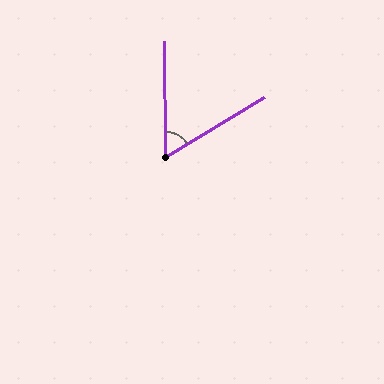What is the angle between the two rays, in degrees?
Approximately 60 degrees.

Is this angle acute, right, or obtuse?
It is acute.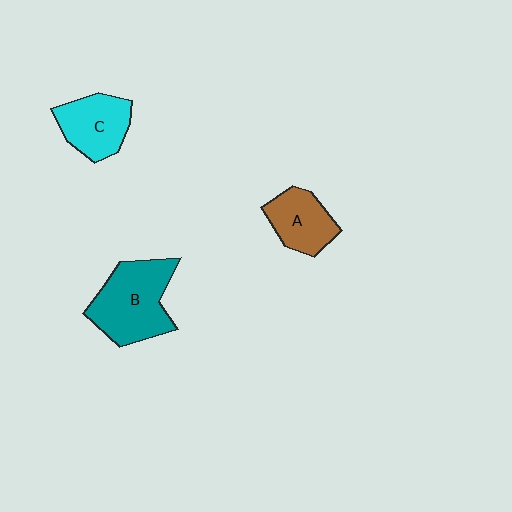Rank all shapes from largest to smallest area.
From largest to smallest: B (teal), C (cyan), A (brown).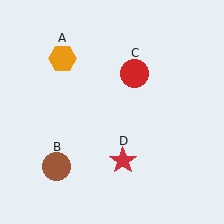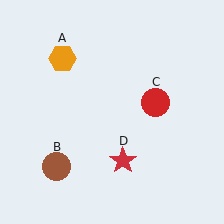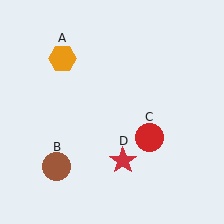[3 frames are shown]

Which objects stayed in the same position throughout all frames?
Orange hexagon (object A) and brown circle (object B) and red star (object D) remained stationary.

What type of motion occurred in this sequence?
The red circle (object C) rotated clockwise around the center of the scene.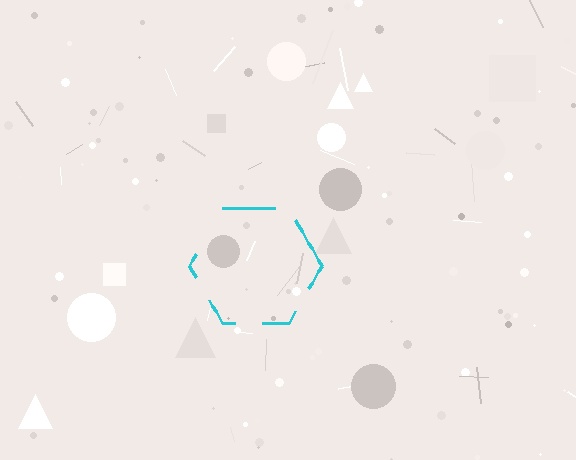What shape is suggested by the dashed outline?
The dashed outline suggests a hexagon.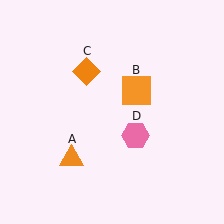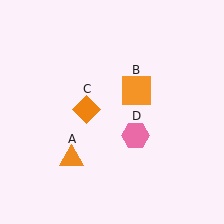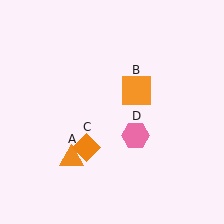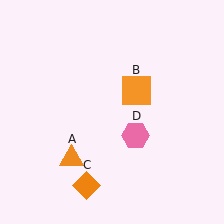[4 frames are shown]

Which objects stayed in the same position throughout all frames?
Orange triangle (object A) and orange square (object B) and pink hexagon (object D) remained stationary.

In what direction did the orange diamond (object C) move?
The orange diamond (object C) moved down.